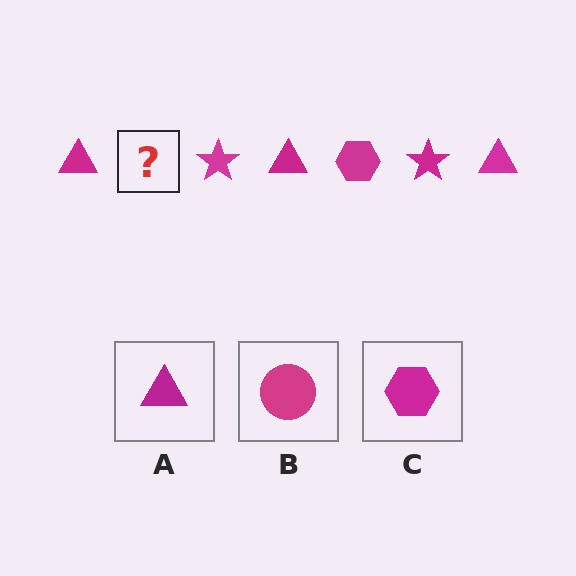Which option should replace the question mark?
Option C.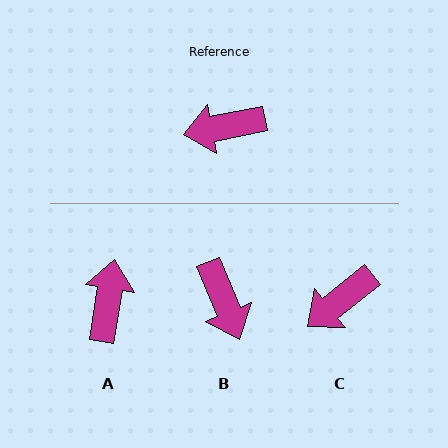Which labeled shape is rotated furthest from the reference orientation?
A, about 110 degrees away.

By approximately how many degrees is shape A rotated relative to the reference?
Approximately 110 degrees clockwise.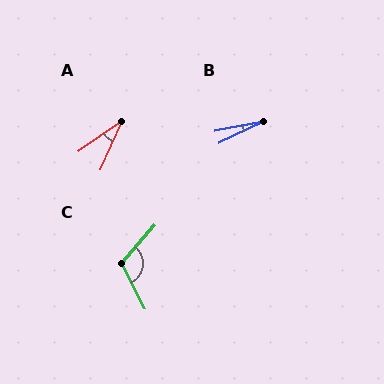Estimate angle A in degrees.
Approximately 31 degrees.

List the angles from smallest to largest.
B (15°), A (31°), C (113°).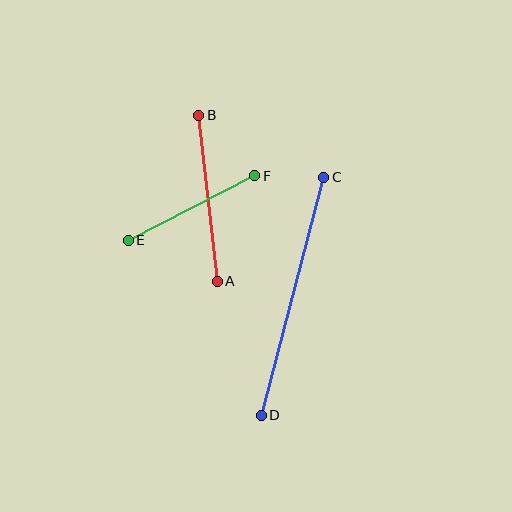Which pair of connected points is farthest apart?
Points C and D are farthest apart.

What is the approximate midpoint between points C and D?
The midpoint is at approximately (292, 296) pixels.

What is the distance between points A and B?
The distance is approximately 167 pixels.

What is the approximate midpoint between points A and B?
The midpoint is at approximately (208, 198) pixels.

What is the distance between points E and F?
The distance is approximately 142 pixels.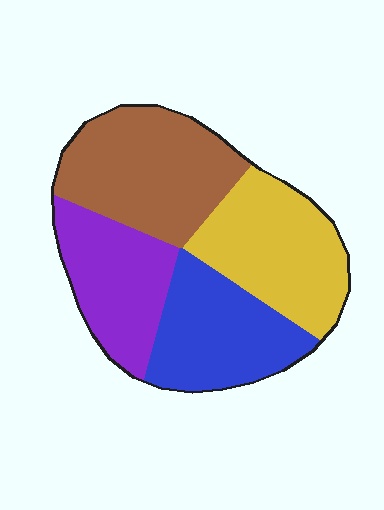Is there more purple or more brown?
Brown.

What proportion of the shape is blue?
Blue covers about 25% of the shape.